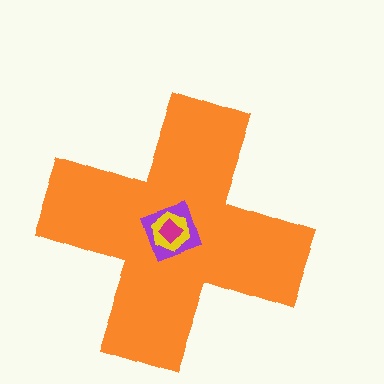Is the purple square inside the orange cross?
Yes.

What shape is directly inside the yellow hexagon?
The magenta diamond.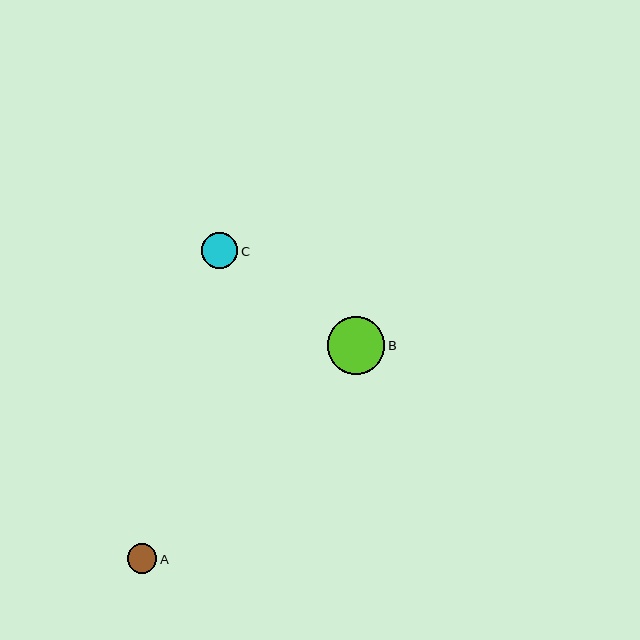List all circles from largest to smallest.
From largest to smallest: B, C, A.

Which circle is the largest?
Circle B is the largest with a size of approximately 58 pixels.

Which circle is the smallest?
Circle A is the smallest with a size of approximately 30 pixels.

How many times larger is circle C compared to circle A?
Circle C is approximately 1.2 times the size of circle A.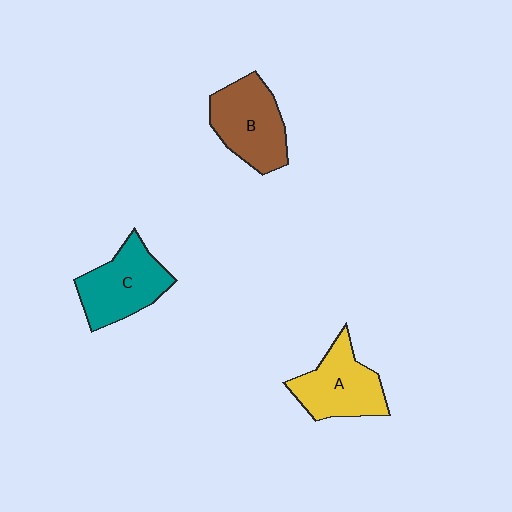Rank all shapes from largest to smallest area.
From largest to smallest: B (brown), C (teal), A (yellow).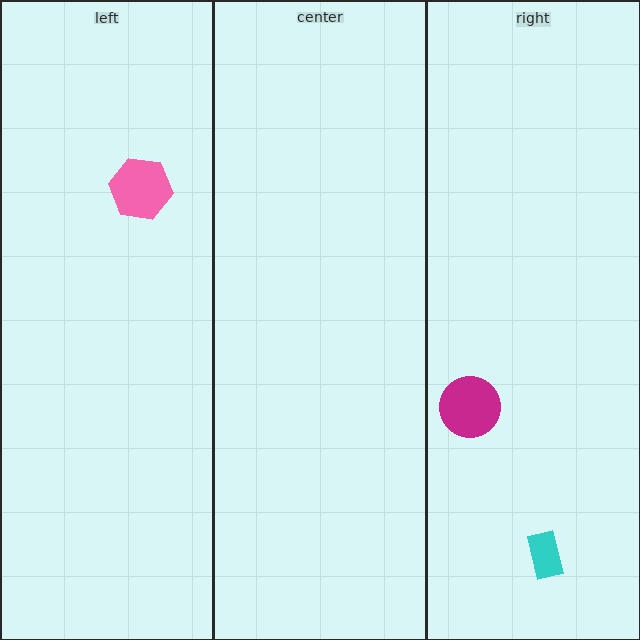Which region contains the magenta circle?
The right region.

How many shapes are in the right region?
2.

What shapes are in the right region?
The magenta circle, the cyan rectangle.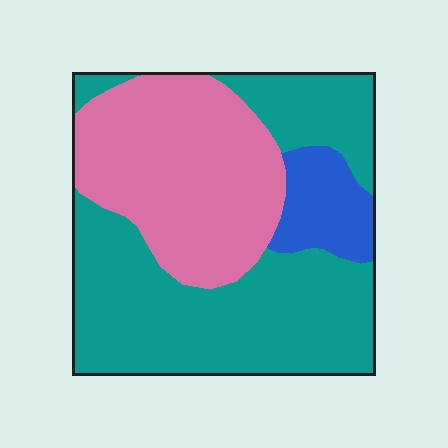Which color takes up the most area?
Teal, at roughly 55%.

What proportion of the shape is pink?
Pink covers 36% of the shape.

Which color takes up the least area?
Blue, at roughly 10%.